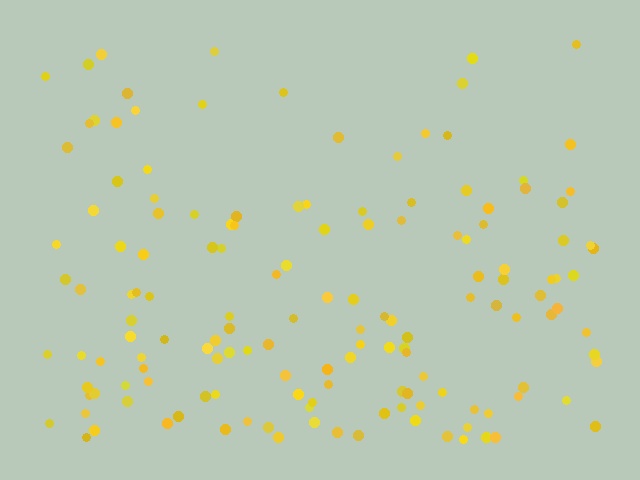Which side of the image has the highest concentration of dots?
The bottom.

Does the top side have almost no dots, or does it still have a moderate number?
Still a moderate number, just noticeably fewer than the bottom.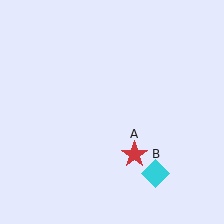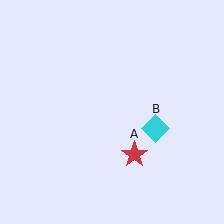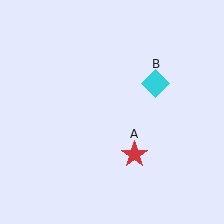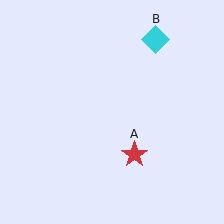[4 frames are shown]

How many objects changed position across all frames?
1 object changed position: cyan diamond (object B).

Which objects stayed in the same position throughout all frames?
Red star (object A) remained stationary.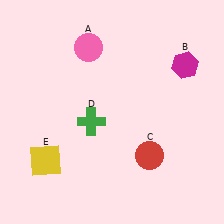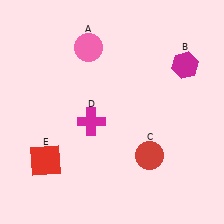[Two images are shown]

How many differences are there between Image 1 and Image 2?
There are 2 differences between the two images.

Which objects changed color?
D changed from green to magenta. E changed from yellow to red.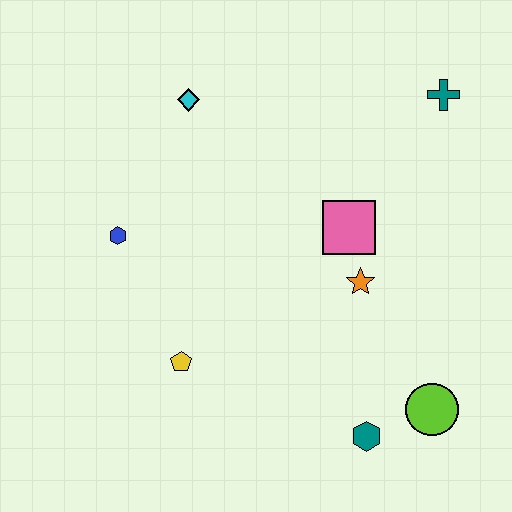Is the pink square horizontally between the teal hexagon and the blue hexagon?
Yes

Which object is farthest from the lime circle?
The cyan diamond is farthest from the lime circle.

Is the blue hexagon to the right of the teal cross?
No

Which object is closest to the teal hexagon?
The lime circle is closest to the teal hexagon.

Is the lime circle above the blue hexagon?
No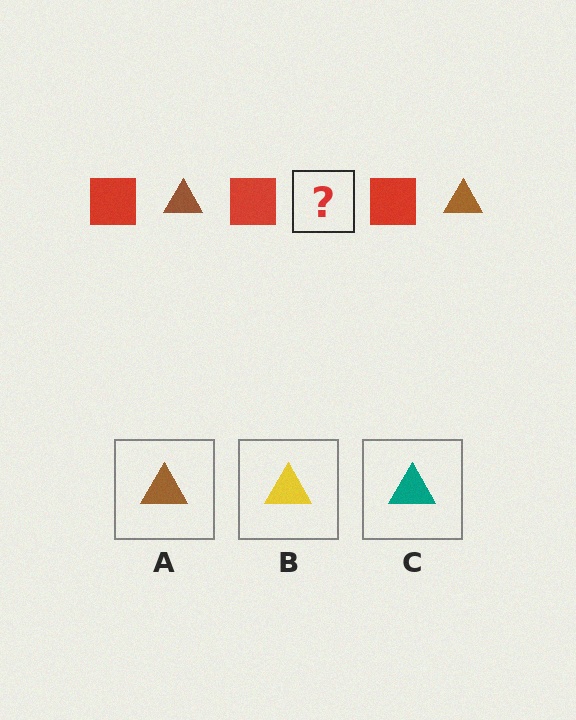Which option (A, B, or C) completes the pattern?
A.